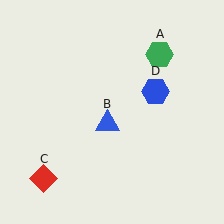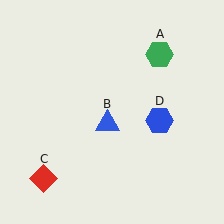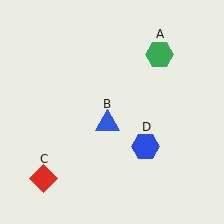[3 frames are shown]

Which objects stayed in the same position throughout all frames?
Green hexagon (object A) and blue triangle (object B) and red diamond (object C) remained stationary.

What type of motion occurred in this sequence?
The blue hexagon (object D) rotated clockwise around the center of the scene.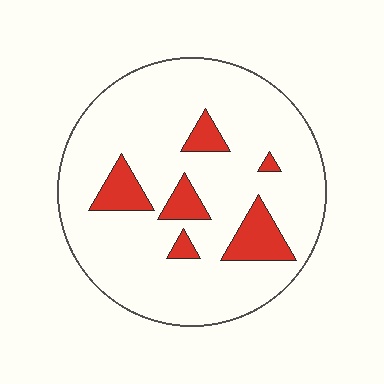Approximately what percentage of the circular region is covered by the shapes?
Approximately 15%.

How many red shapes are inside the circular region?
6.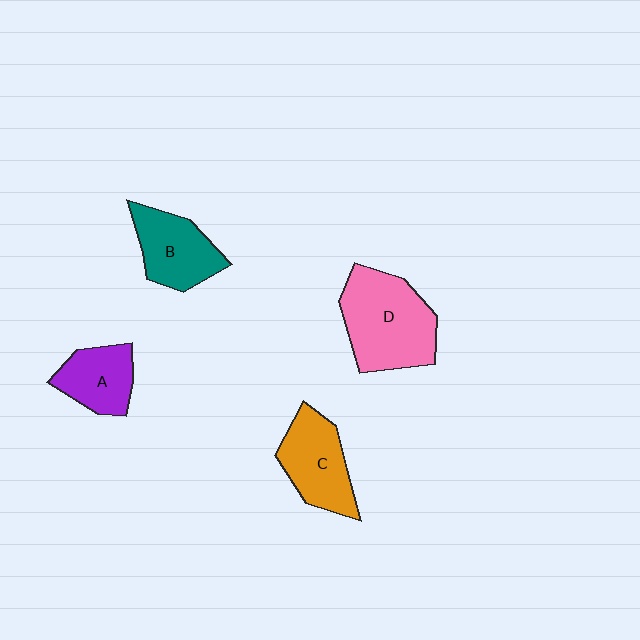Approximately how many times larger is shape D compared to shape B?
Approximately 1.5 times.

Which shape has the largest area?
Shape D (pink).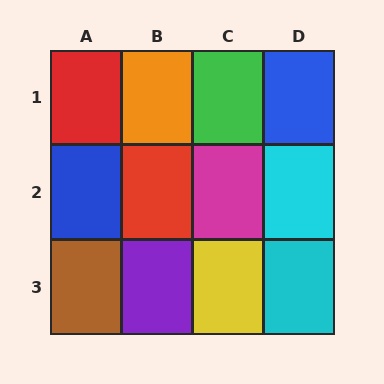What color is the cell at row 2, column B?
Red.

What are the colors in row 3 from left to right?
Brown, purple, yellow, cyan.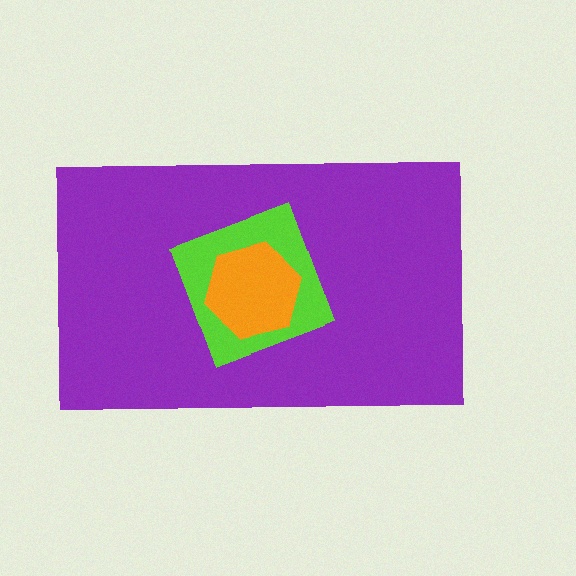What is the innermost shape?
The orange hexagon.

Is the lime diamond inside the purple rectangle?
Yes.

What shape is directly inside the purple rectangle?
The lime diamond.